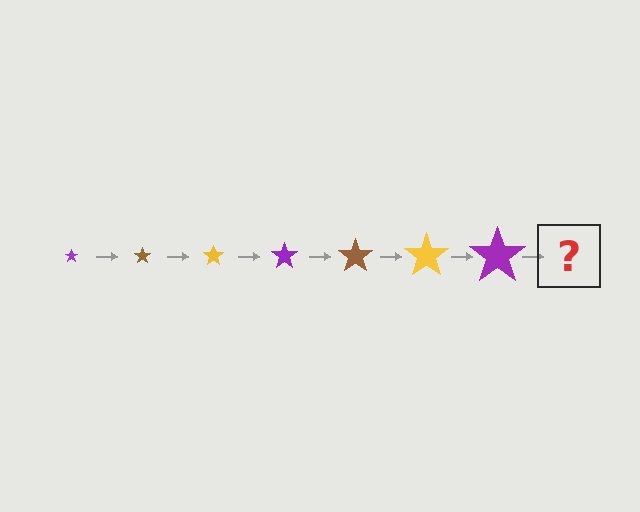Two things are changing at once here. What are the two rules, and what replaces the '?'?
The two rules are that the star grows larger each step and the color cycles through purple, brown, and yellow. The '?' should be a brown star, larger than the previous one.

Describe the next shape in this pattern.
It should be a brown star, larger than the previous one.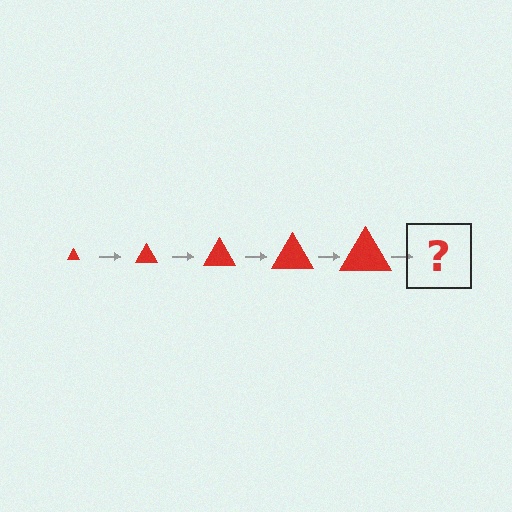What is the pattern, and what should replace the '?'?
The pattern is that the triangle gets progressively larger each step. The '?' should be a red triangle, larger than the previous one.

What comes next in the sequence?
The next element should be a red triangle, larger than the previous one.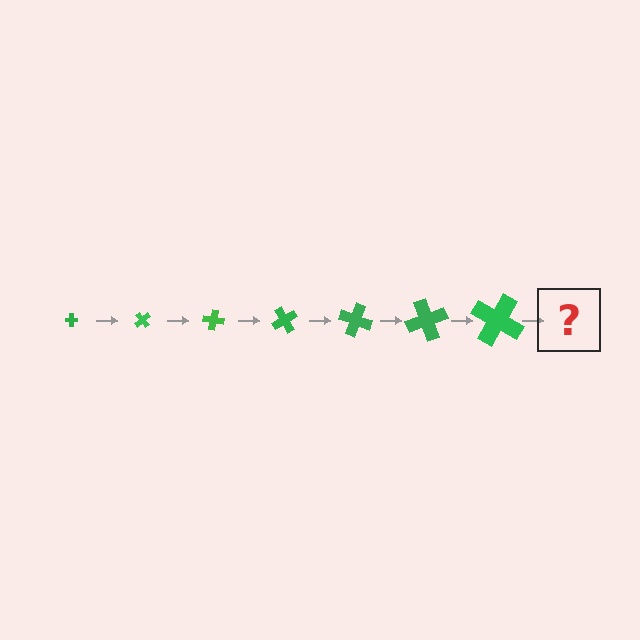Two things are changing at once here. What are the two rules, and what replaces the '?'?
The two rules are that the cross grows larger each step and it rotates 50 degrees each step. The '?' should be a cross, larger than the previous one and rotated 350 degrees from the start.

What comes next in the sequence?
The next element should be a cross, larger than the previous one and rotated 350 degrees from the start.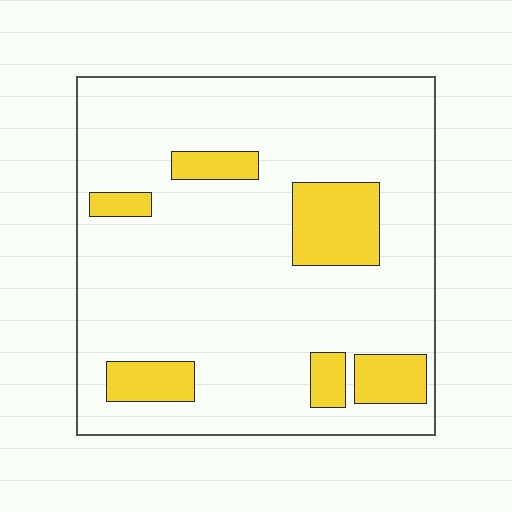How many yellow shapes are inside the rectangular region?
6.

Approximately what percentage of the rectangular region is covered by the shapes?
Approximately 15%.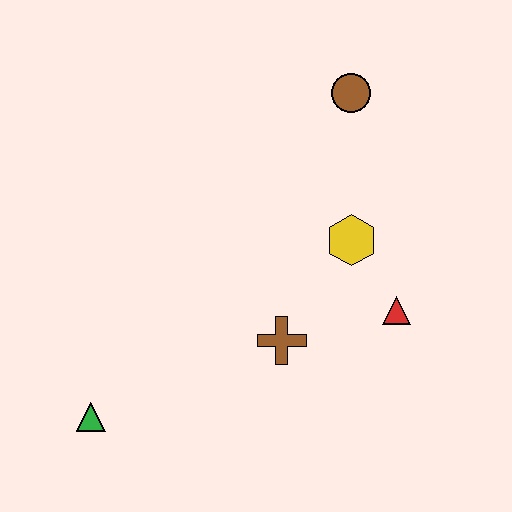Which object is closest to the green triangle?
The brown cross is closest to the green triangle.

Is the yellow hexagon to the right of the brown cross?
Yes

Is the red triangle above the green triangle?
Yes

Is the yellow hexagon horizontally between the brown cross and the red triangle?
Yes